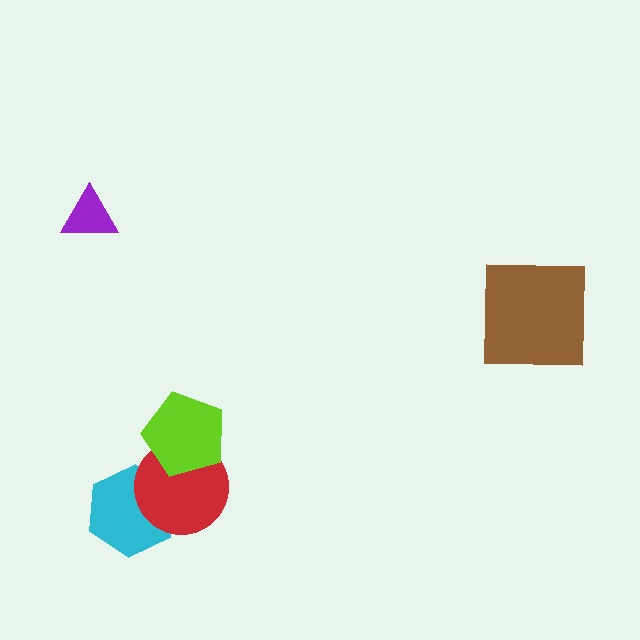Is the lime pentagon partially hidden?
No, no other shape covers it.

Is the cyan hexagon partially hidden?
Yes, it is partially covered by another shape.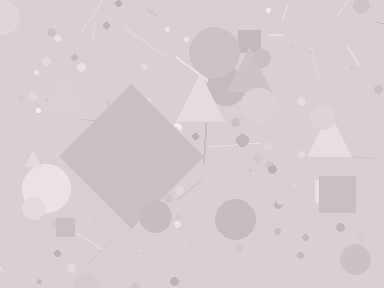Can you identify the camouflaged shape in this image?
The camouflaged shape is a diamond.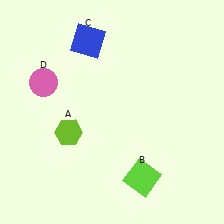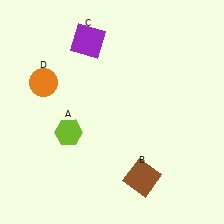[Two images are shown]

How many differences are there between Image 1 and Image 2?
There are 3 differences between the two images.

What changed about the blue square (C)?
In Image 1, C is blue. In Image 2, it changed to purple.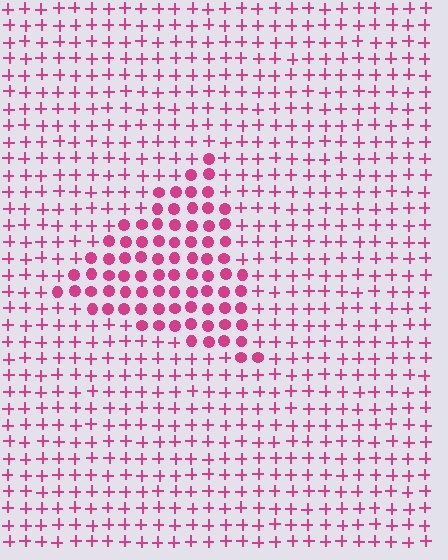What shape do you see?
I see a triangle.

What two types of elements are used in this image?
The image uses circles inside the triangle region and plus signs outside it.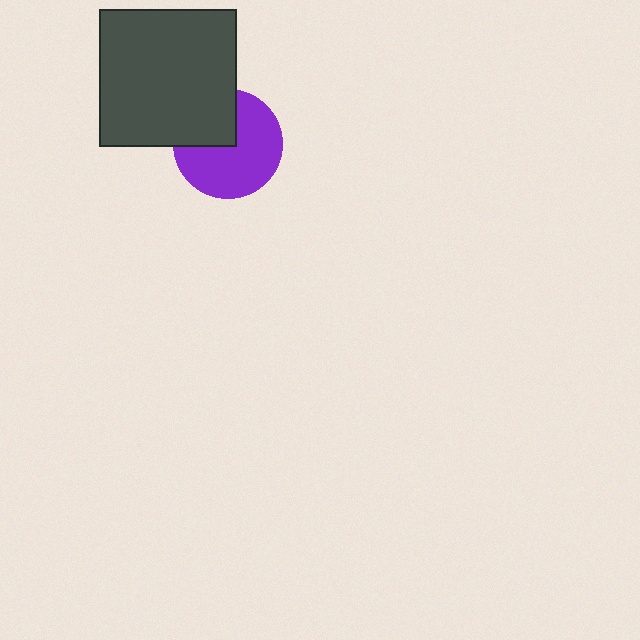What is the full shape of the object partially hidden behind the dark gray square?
The partially hidden object is a purple circle.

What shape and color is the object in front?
The object in front is a dark gray square.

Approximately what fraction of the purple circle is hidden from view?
Roughly 33% of the purple circle is hidden behind the dark gray square.